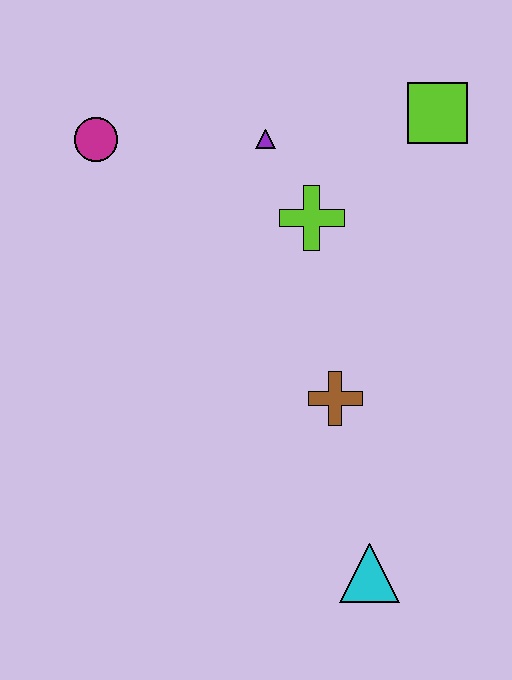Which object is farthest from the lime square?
The cyan triangle is farthest from the lime square.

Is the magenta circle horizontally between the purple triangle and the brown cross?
No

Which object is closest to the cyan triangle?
The brown cross is closest to the cyan triangle.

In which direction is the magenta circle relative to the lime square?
The magenta circle is to the left of the lime square.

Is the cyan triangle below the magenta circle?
Yes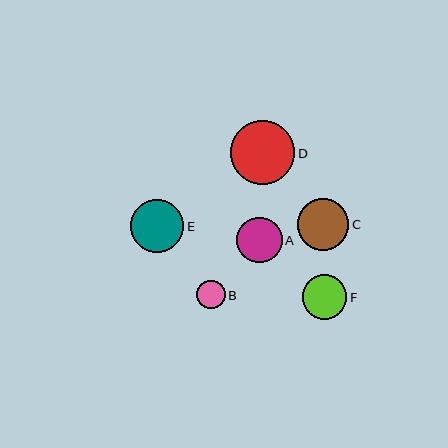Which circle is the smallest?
Circle B is the smallest with a size of approximately 29 pixels.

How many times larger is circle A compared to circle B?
Circle A is approximately 1.6 times the size of circle B.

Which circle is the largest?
Circle D is the largest with a size of approximately 64 pixels.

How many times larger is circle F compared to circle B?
Circle F is approximately 1.5 times the size of circle B.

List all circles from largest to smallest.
From largest to smallest: D, E, C, A, F, B.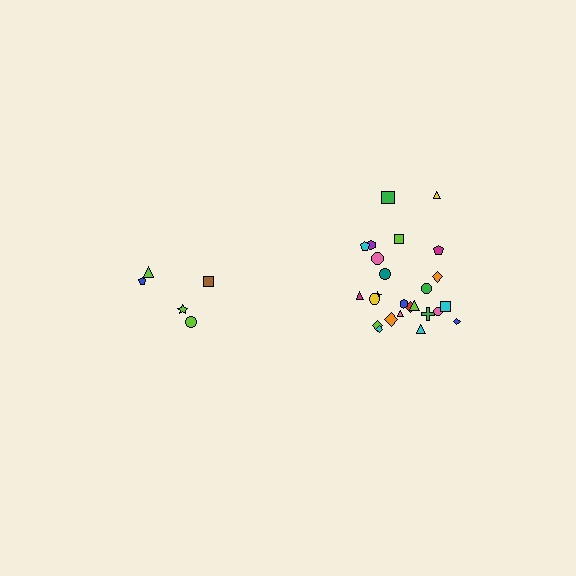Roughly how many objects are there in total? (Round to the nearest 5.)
Roughly 30 objects in total.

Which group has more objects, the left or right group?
The right group.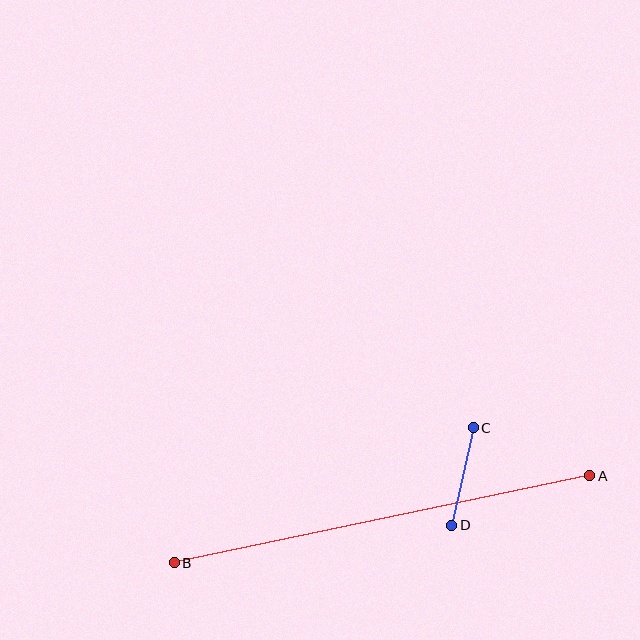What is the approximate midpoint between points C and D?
The midpoint is at approximately (462, 477) pixels.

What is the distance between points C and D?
The distance is approximately 100 pixels.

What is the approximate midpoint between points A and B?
The midpoint is at approximately (382, 519) pixels.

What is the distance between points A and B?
The distance is approximately 425 pixels.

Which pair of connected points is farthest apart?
Points A and B are farthest apart.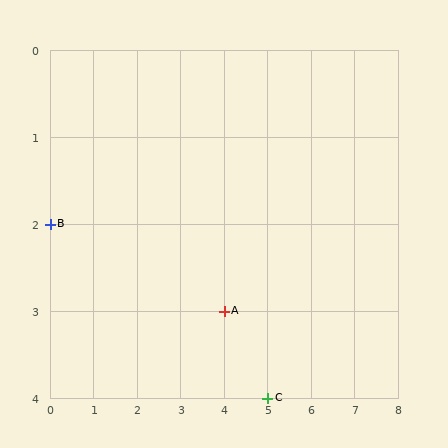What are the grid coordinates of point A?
Point A is at grid coordinates (4, 3).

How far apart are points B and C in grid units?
Points B and C are 5 columns and 2 rows apart (about 5.4 grid units diagonally).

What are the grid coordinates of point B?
Point B is at grid coordinates (0, 2).